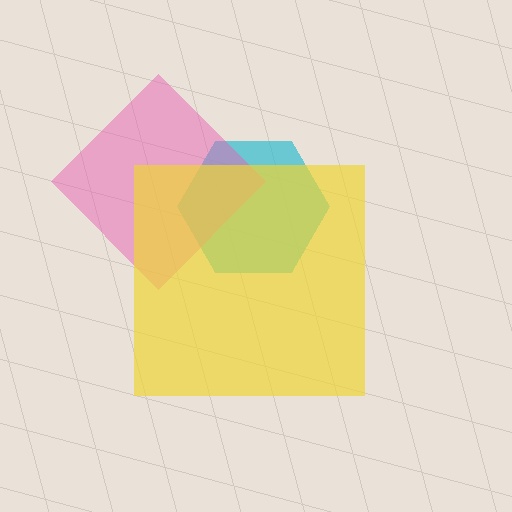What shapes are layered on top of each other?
The layered shapes are: a cyan hexagon, a pink diamond, a yellow square.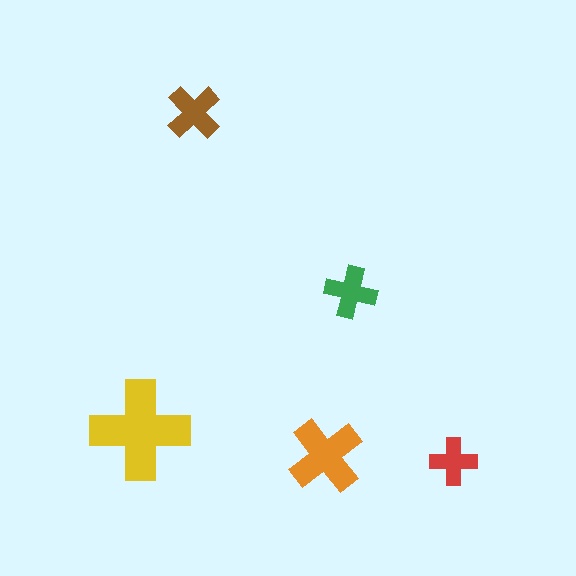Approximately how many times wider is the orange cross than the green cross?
About 1.5 times wider.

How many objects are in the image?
There are 5 objects in the image.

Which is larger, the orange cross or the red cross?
The orange one.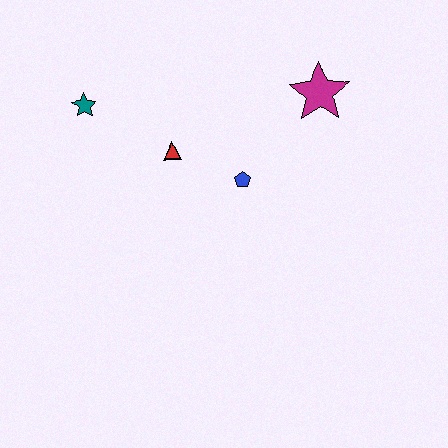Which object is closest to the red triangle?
The blue pentagon is closest to the red triangle.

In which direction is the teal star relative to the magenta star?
The teal star is to the left of the magenta star.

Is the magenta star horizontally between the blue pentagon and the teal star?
No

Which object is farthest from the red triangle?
The magenta star is farthest from the red triangle.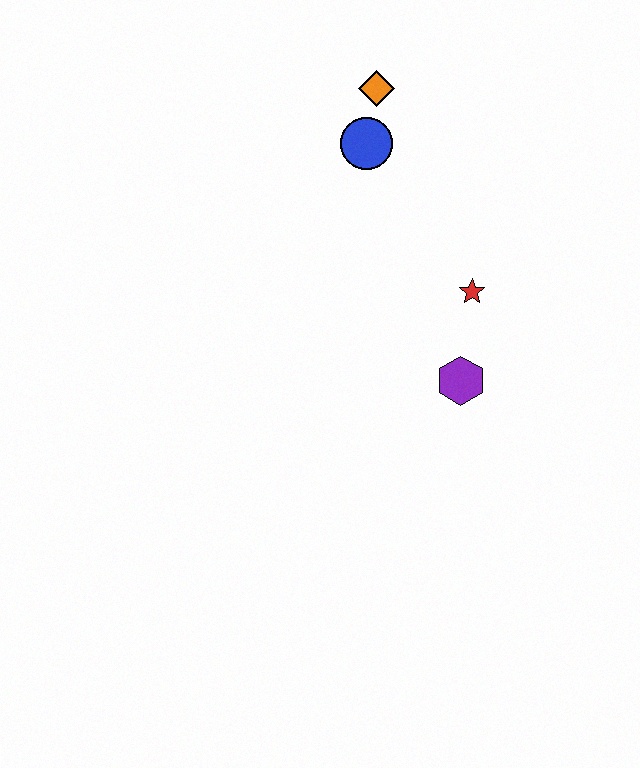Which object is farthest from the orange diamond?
The purple hexagon is farthest from the orange diamond.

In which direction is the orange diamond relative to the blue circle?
The orange diamond is above the blue circle.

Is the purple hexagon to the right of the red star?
No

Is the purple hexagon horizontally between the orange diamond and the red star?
Yes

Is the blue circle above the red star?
Yes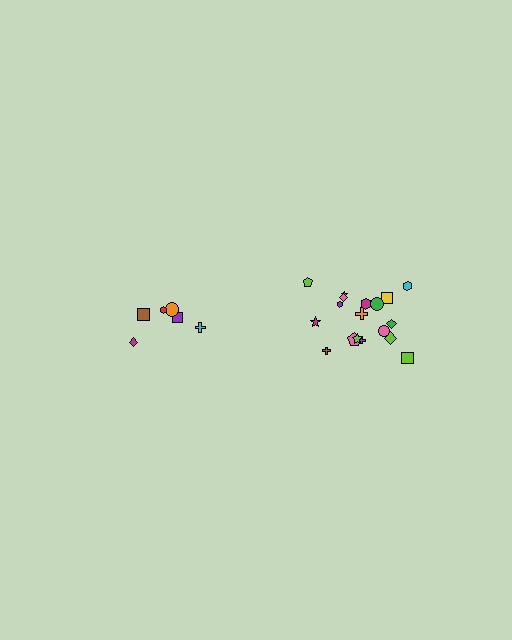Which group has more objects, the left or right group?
The right group.